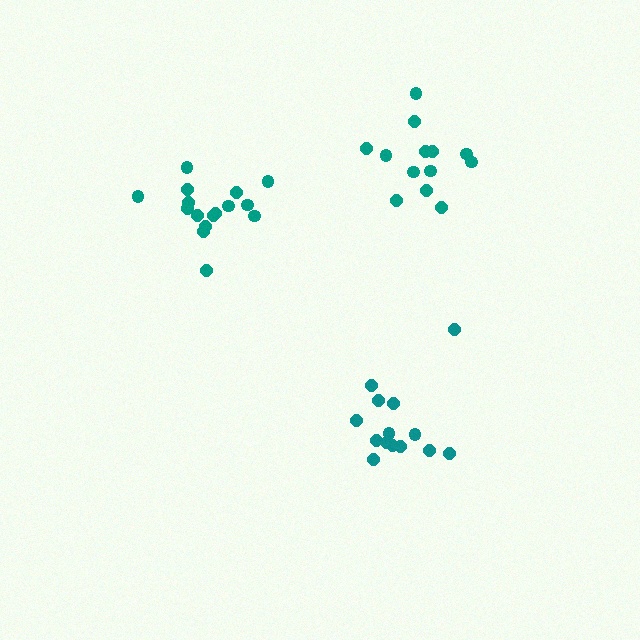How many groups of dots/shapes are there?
There are 3 groups.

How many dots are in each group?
Group 1: 16 dots, Group 2: 13 dots, Group 3: 14 dots (43 total).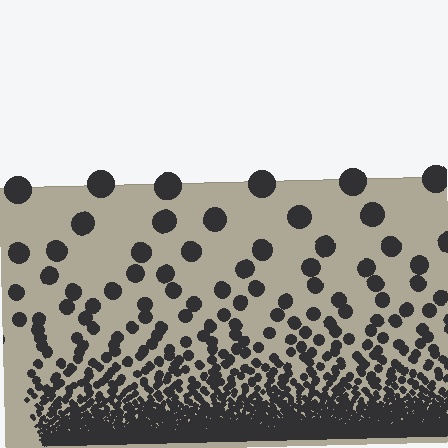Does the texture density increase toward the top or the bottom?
Density increases toward the bottom.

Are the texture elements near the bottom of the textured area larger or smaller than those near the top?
Smaller. The gradient is inverted — elements near the bottom are smaller and denser.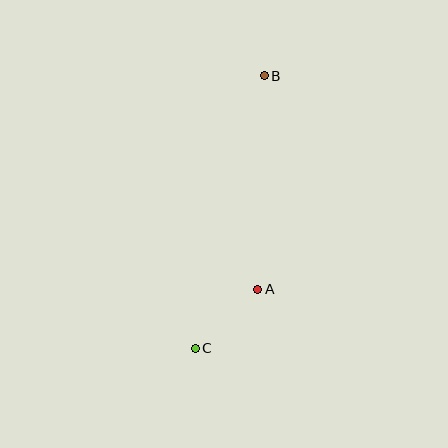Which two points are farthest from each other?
Points B and C are farthest from each other.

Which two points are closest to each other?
Points A and C are closest to each other.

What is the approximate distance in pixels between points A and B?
The distance between A and B is approximately 214 pixels.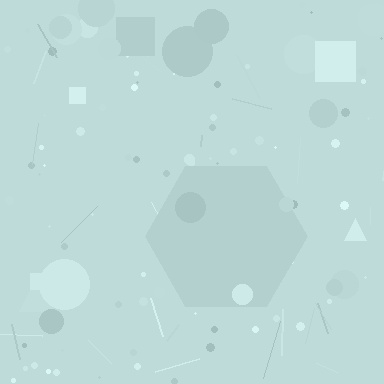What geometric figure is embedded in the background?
A hexagon is embedded in the background.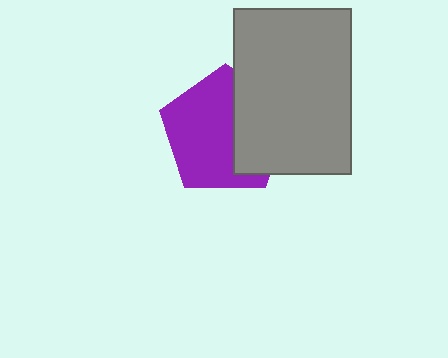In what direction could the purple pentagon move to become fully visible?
The purple pentagon could move left. That would shift it out from behind the gray rectangle entirely.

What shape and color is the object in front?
The object in front is a gray rectangle.